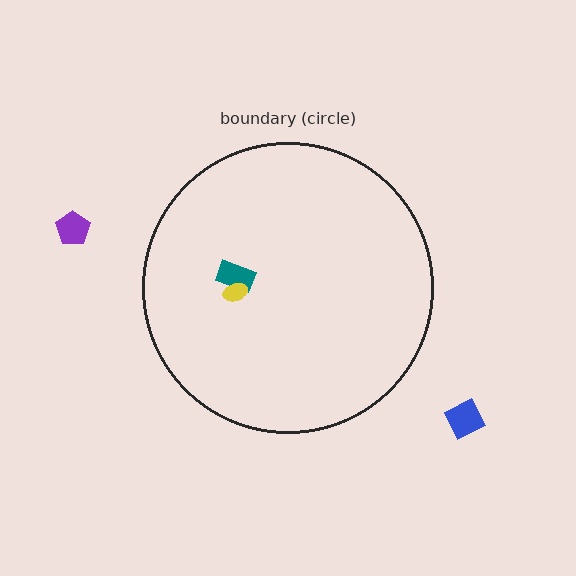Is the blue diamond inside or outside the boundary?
Outside.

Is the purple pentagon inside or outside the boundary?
Outside.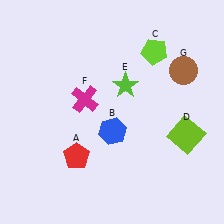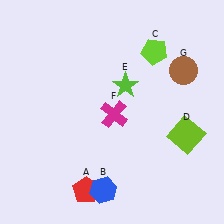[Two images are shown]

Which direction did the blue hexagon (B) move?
The blue hexagon (B) moved down.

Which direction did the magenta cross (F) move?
The magenta cross (F) moved right.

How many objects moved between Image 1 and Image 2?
3 objects moved between the two images.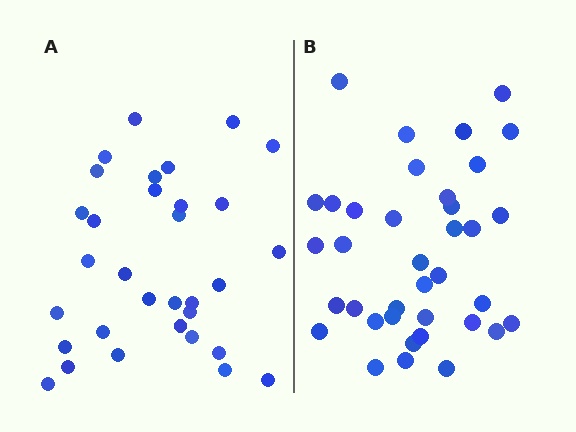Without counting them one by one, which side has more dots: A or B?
Region B (the right region) has more dots.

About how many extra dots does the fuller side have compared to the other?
Region B has about 5 more dots than region A.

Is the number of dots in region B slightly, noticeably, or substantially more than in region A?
Region B has only slightly more — the two regions are fairly close. The ratio is roughly 1.2 to 1.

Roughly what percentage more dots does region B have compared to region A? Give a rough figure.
About 15% more.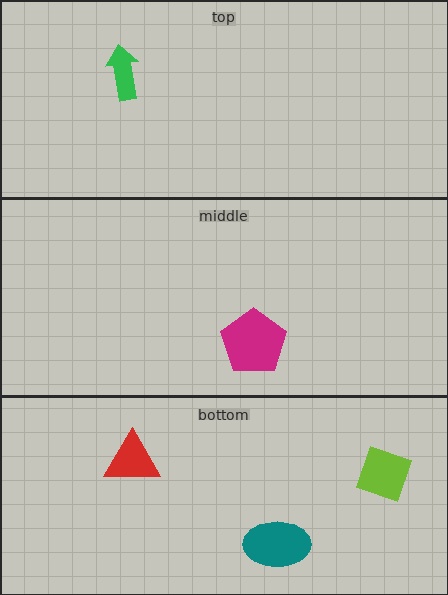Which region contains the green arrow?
The top region.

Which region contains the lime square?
The bottom region.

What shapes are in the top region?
The green arrow.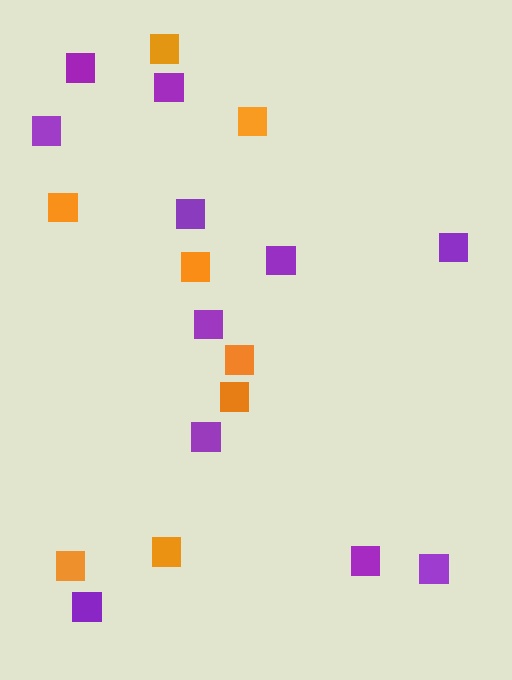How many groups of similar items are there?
There are 2 groups: one group of orange squares (8) and one group of purple squares (11).